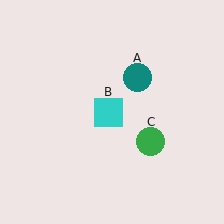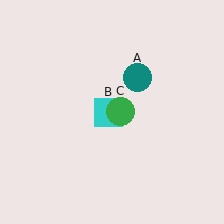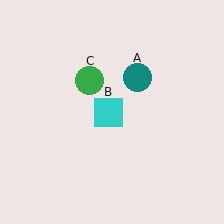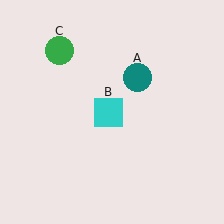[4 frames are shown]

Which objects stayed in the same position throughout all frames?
Teal circle (object A) and cyan square (object B) remained stationary.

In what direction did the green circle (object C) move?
The green circle (object C) moved up and to the left.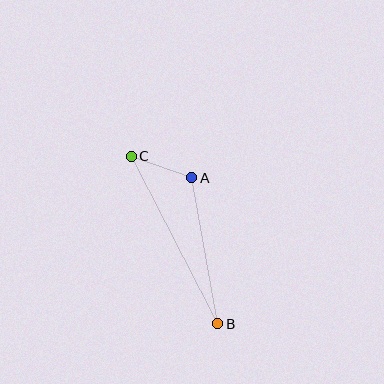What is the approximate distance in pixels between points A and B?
The distance between A and B is approximately 148 pixels.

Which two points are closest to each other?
Points A and C are closest to each other.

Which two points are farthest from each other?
Points B and C are farthest from each other.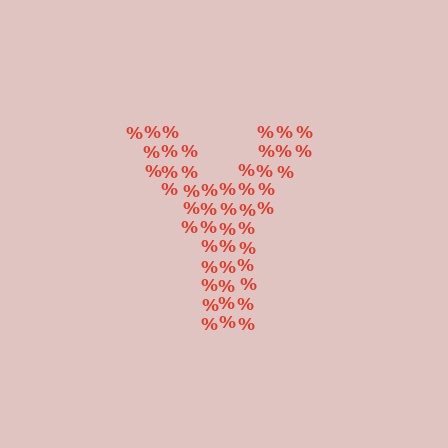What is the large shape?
The large shape is the letter Y.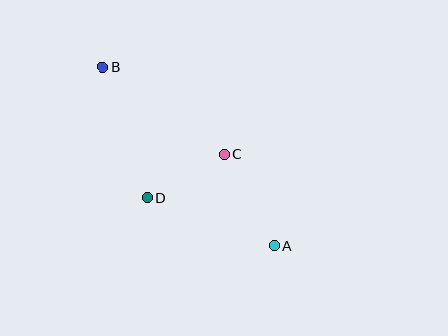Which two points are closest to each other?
Points C and D are closest to each other.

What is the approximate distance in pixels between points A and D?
The distance between A and D is approximately 136 pixels.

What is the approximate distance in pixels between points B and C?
The distance between B and C is approximately 150 pixels.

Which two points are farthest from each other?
Points A and B are farthest from each other.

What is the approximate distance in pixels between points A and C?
The distance between A and C is approximately 104 pixels.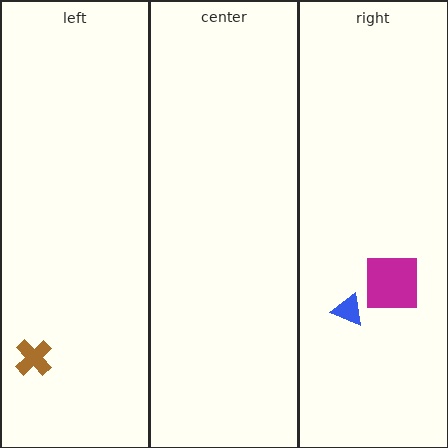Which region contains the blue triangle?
The right region.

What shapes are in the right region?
The magenta square, the blue triangle.